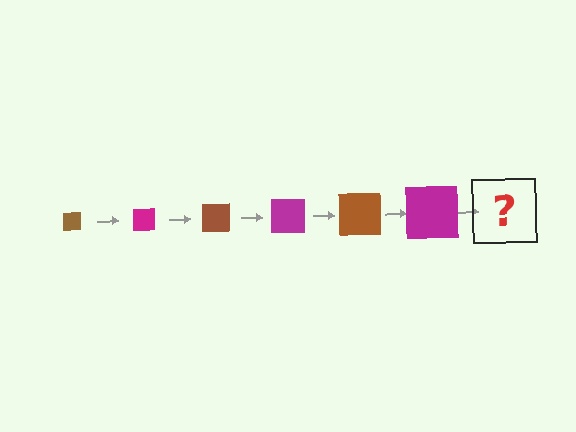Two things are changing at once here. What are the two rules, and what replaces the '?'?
The two rules are that the square grows larger each step and the color cycles through brown and magenta. The '?' should be a brown square, larger than the previous one.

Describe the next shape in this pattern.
It should be a brown square, larger than the previous one.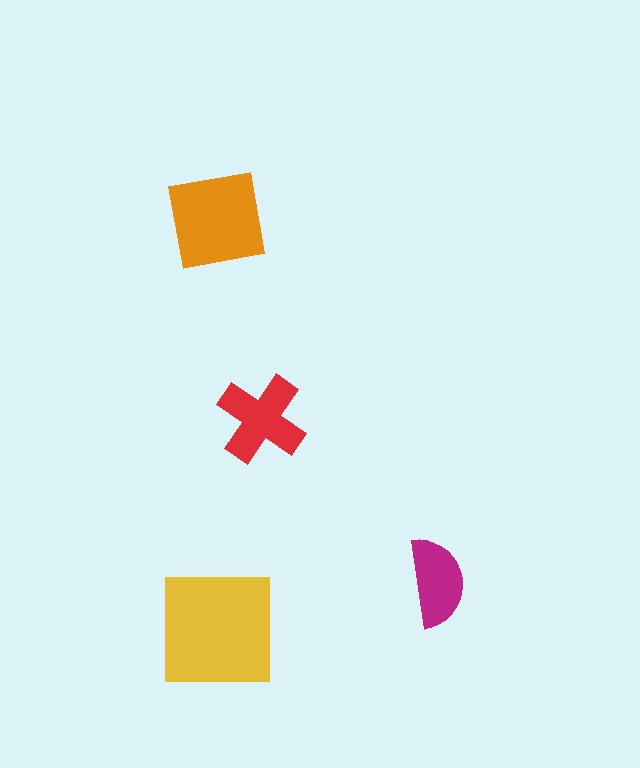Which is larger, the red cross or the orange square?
The orange square.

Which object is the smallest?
The magenta semicircle.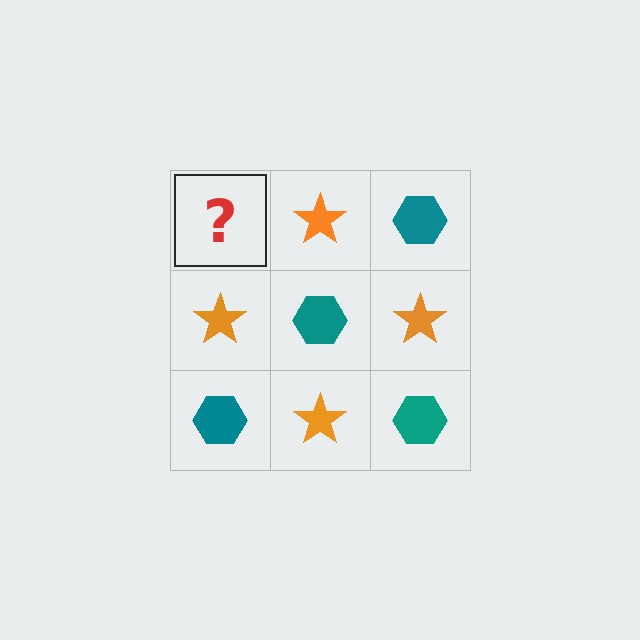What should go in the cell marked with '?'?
The missing cell should contain a teal hexagon.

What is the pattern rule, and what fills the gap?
The rule is that it alternates teal hexagon and orange star in a checkerboard pattern. The gap should be filled with a teal hexagon.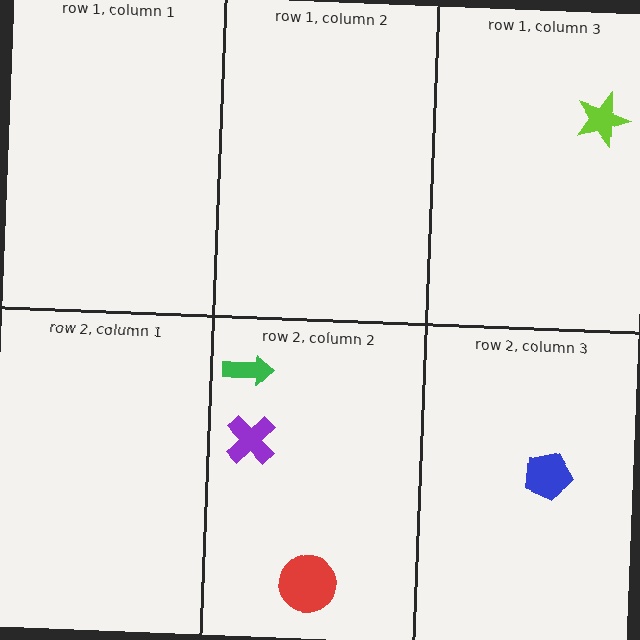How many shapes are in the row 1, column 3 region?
1.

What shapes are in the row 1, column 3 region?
The lime star.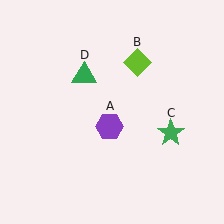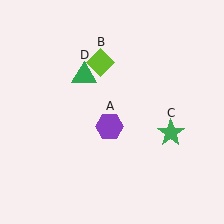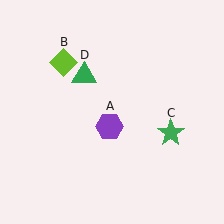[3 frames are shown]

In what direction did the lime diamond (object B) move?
The lime diamond (object B) moved left.